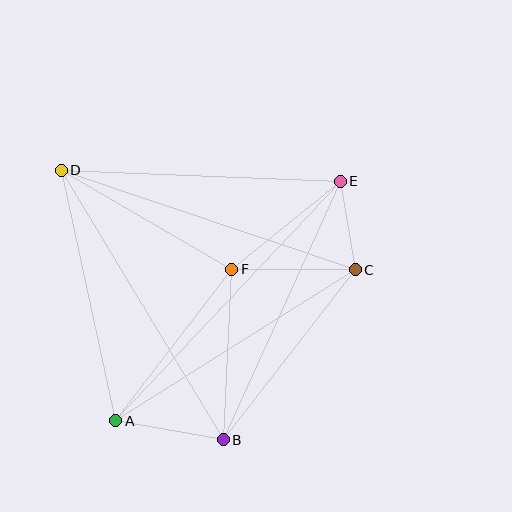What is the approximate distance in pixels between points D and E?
The distance between D and E is approximately 279 pixels.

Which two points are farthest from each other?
Points A and E are farthest from each other.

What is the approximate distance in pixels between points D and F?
The distance between D and F is approximately 197 pixels.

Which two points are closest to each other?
Points C and E are closest to each other.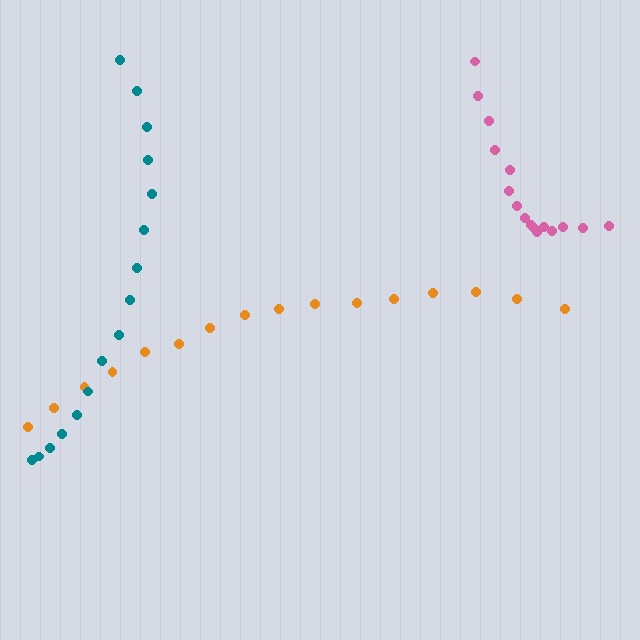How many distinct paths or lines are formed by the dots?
There are 3 distinct paths.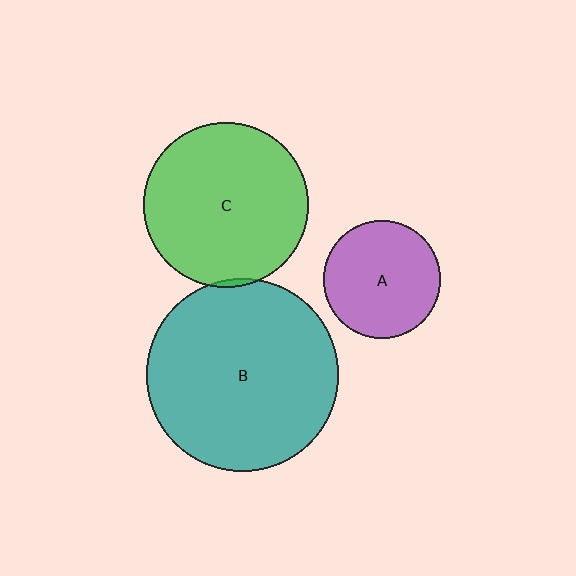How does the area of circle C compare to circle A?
Approximately 2.0 times.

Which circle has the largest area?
Circle B (teal).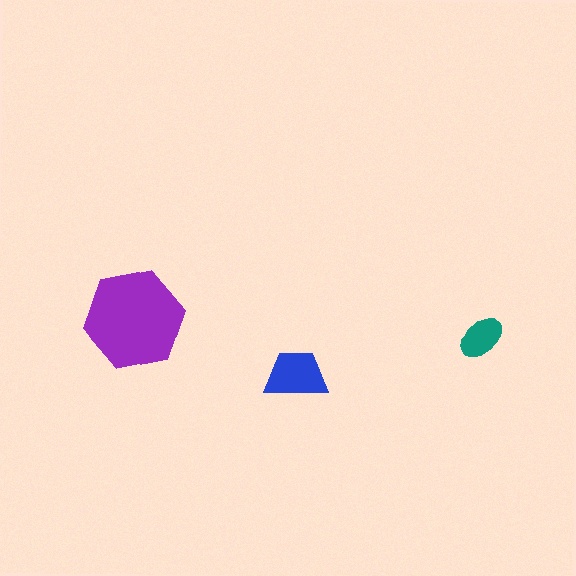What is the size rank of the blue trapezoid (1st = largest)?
2nd.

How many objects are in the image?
There are 3 objects in the image.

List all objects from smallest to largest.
The teal ellipse, the blue trapezoid, the purple hexagon.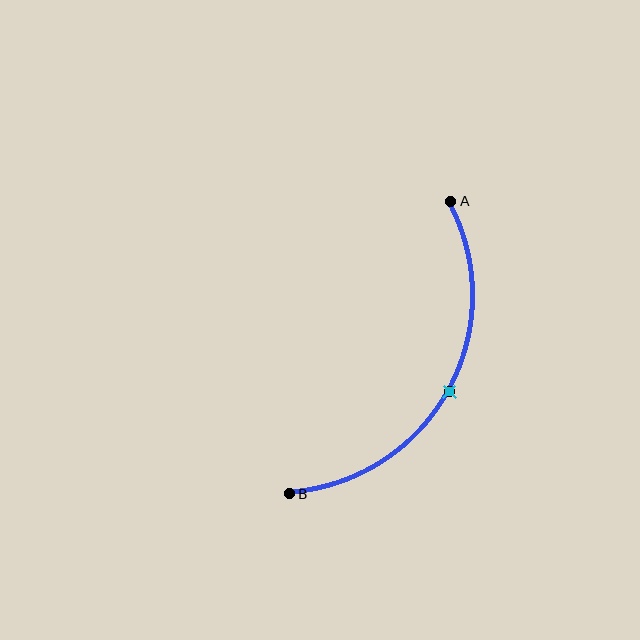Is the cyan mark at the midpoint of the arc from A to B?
Yes. The cyan mark lies on the arc at equal arc-length from both A and B — it is the arc midpoint.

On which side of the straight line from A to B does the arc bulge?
The arc bulges to the right of the straight line connecting A and B.